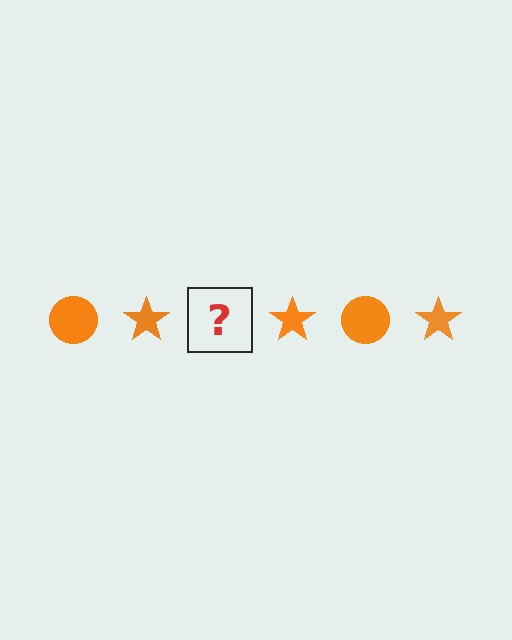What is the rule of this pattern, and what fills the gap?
The rule is that the pattern cycles through circle, star shapes in orange. The gap should be filled with an orange circle.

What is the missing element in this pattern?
The missing element is an orange circle.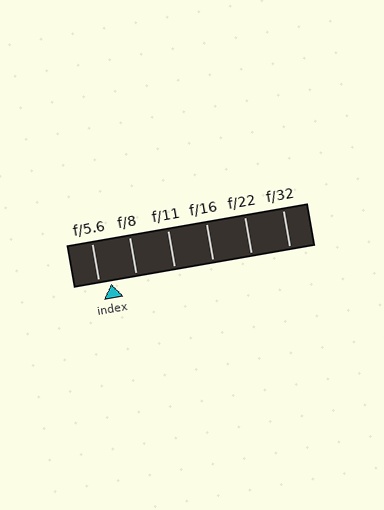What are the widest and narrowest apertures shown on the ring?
The widest aperture shown is f/5.6 and the narrowest is f/32.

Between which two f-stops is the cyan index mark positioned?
The index mark is between f/5.6 and f/8.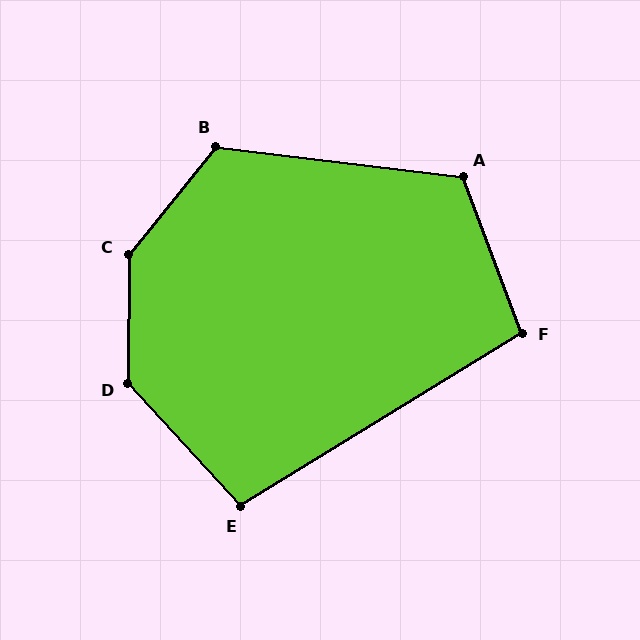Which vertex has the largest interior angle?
C, at approximately 141 degrees.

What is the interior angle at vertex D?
Approximately 137 degrees (obtuse).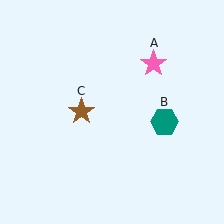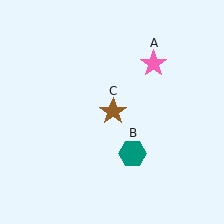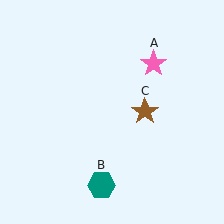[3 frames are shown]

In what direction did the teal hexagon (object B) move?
The teal hexagon (object B) moved down and to the left.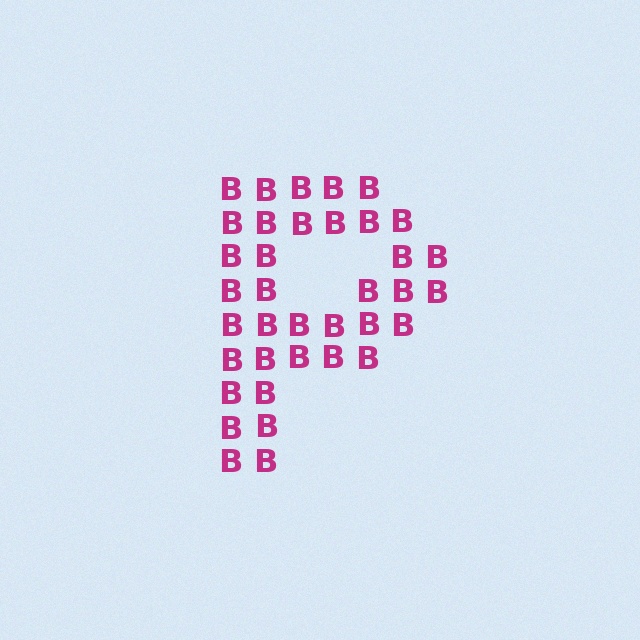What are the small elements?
The small elements are letter B's.